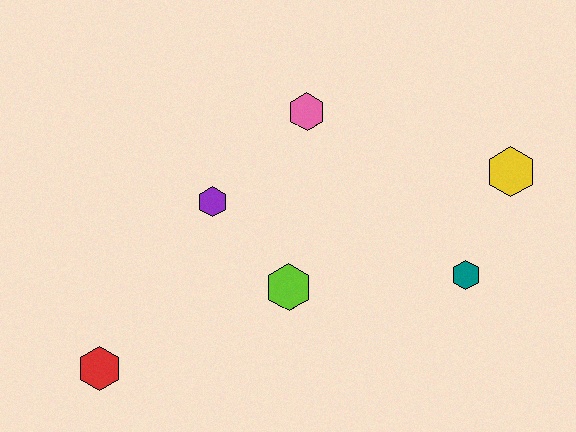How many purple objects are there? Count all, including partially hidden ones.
There is 1 purple object.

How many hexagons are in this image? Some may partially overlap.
There are 6 hexagons.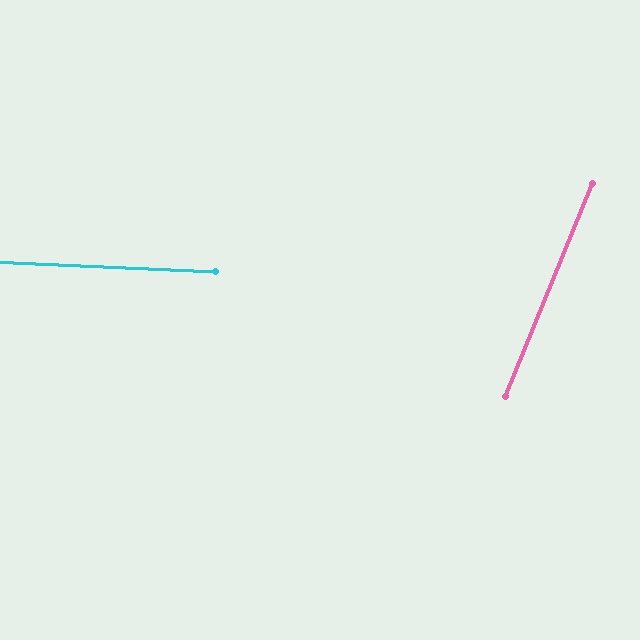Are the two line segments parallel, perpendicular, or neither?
Neither parallel nor perpendicular — they differ by about 71°.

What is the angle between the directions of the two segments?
Approximately 71 degrees.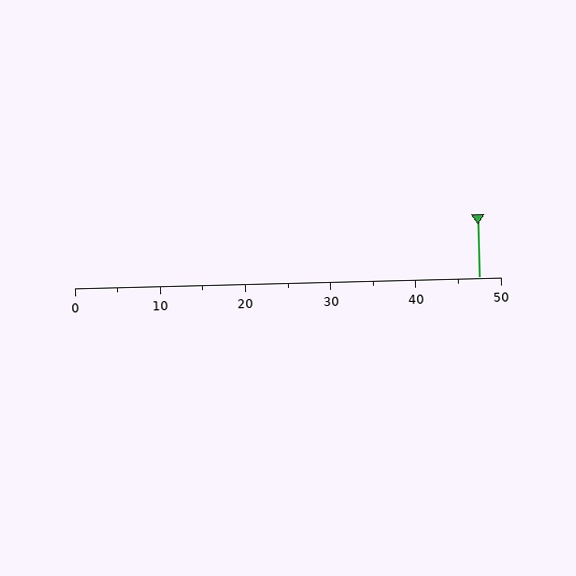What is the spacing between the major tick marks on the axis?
The major ticks are spaced 10 apart.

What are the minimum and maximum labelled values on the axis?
The axis runs from 0 to 50.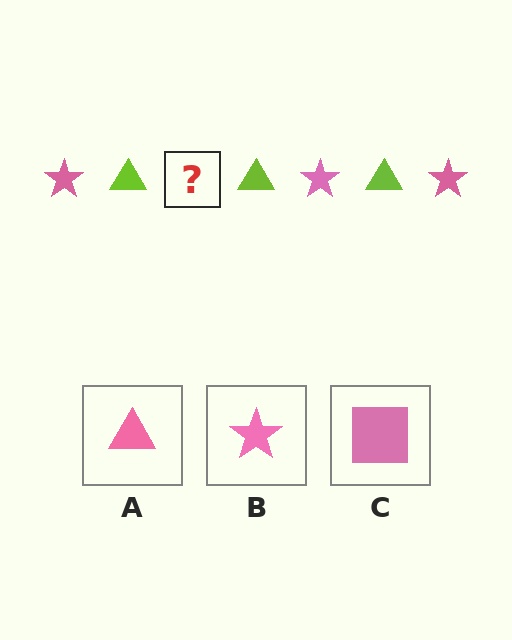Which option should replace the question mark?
Option B.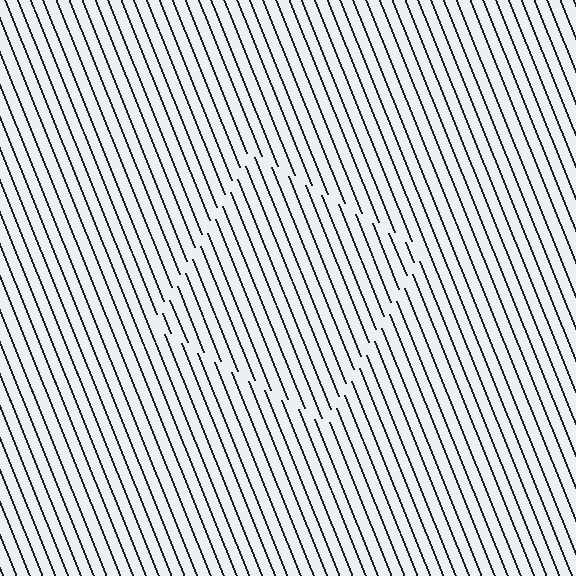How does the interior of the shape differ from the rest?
The interior of the shape contains the same grating, shifted by half a period — the contour is defined by the phase discontinuity where line-ends from the inner and outer gratings abut.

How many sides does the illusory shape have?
4 sides — the line-ends trace a square.